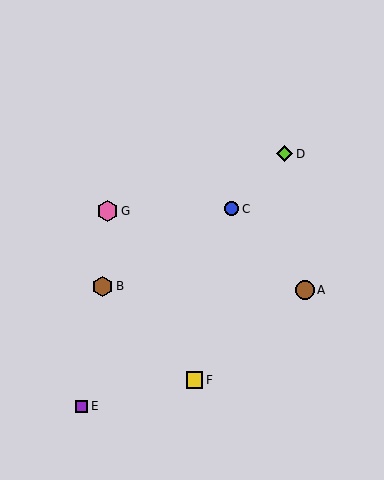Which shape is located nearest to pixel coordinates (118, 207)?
The pink hexagon (labeled G) at (107, 211) is nearest to that location.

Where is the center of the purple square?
The center of the purple square is at (82, 406).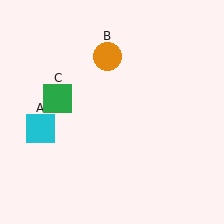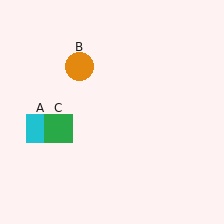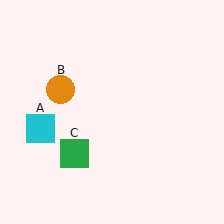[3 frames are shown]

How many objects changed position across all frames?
2 objects changed position: orange circle (object B), green square (object C).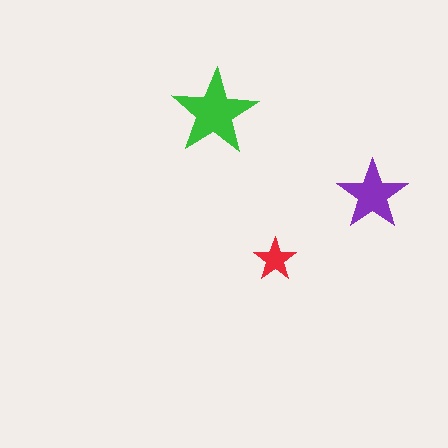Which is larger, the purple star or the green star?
The green one.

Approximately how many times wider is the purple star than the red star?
About 1.5 times wider.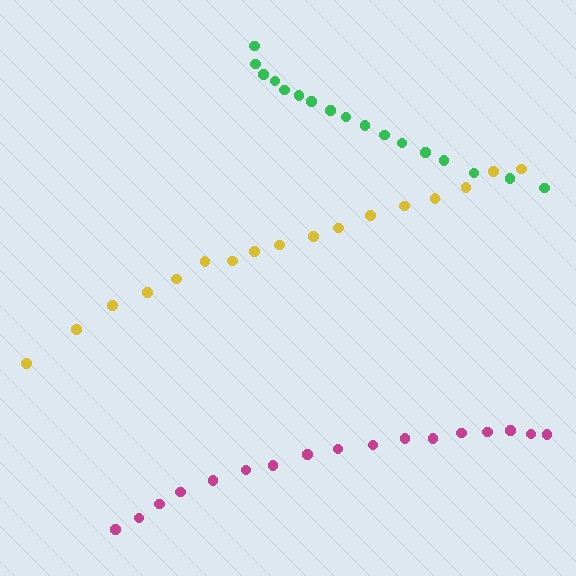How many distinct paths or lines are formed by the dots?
There are 3 distinct paths.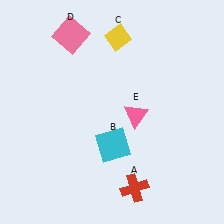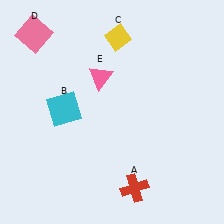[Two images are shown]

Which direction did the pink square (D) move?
The pink square (D) moved left.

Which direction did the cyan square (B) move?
The cyan square (B) moved left.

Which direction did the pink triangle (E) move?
The pink triangle (E) moved up.